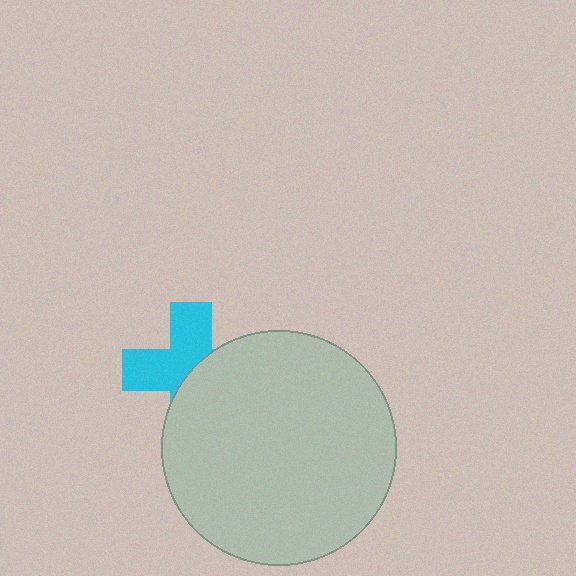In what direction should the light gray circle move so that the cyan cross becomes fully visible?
The light gray circle should move toward the lower-right. That is the shortest direction to clear the overlap and leave the cyan cross fully visible.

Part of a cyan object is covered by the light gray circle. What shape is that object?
It is a cross.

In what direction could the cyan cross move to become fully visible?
The cyan cross could move toward the upper-left. That would shift it out from behind the light gray circle entirely.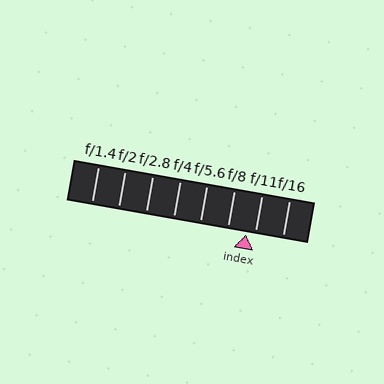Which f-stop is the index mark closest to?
The index mark is closest to f/11.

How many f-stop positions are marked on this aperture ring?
There are 8 f-stop positions marked.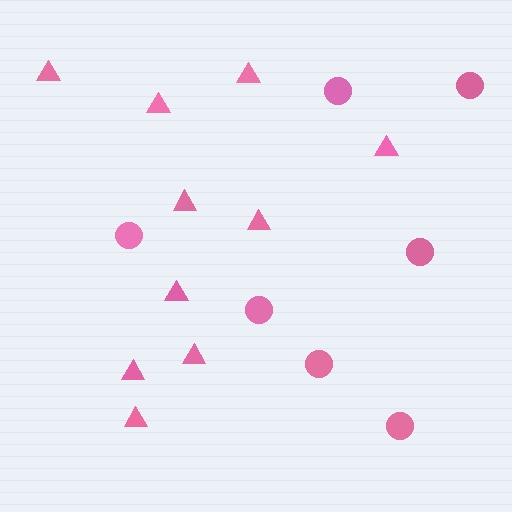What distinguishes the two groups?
There are 2 groups: one group of circles (7) and one group of triangles (10).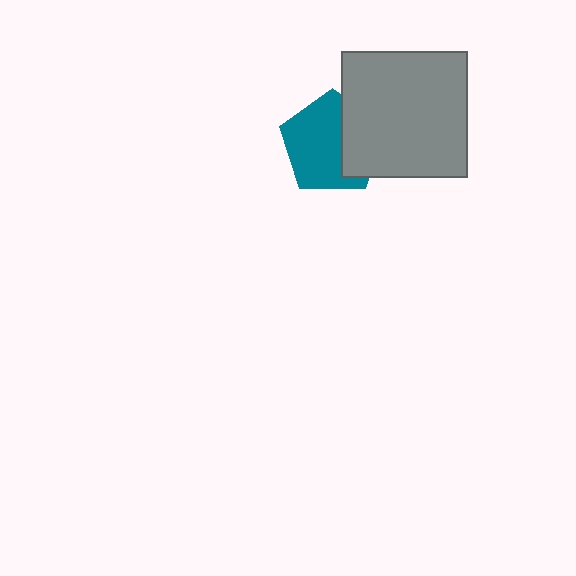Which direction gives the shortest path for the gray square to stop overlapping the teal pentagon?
Moving right gives the shortest separation.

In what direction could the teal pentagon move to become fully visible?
The teal pentagon could move left. That would shift it out from behind the gray square entirely.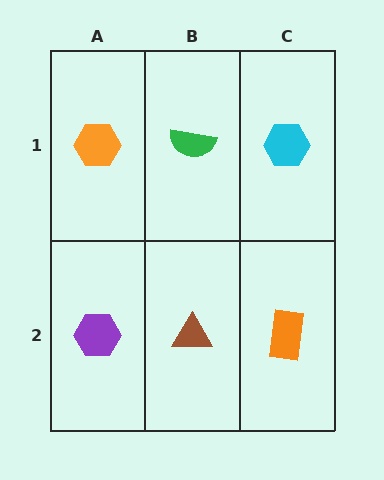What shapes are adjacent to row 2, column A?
An orange hexagon (row 1, column A), a brown triangle (row 2, column B).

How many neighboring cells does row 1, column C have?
2.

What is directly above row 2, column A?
An orange hexagon.